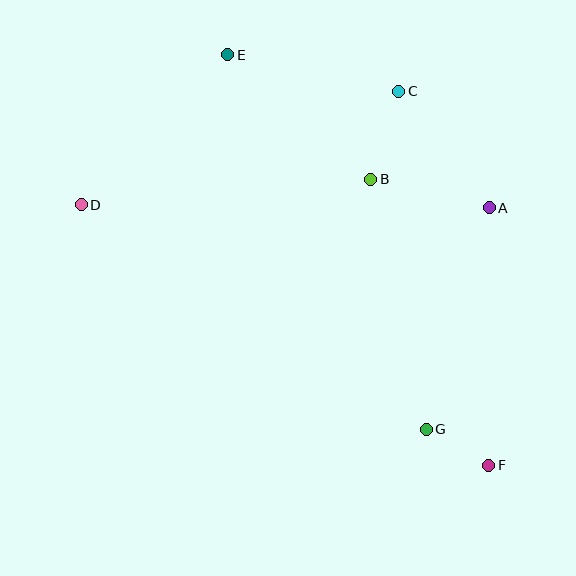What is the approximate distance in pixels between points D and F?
The distance between D and F is approximately 484 pixels.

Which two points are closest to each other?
Points F and G are closest to each other.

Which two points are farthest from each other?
Points E and F are farthest from each other.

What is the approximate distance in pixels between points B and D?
The distance between B and D is approximately 291 pixels.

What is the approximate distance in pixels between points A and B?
The distance between A and B is approximately 122 pixels.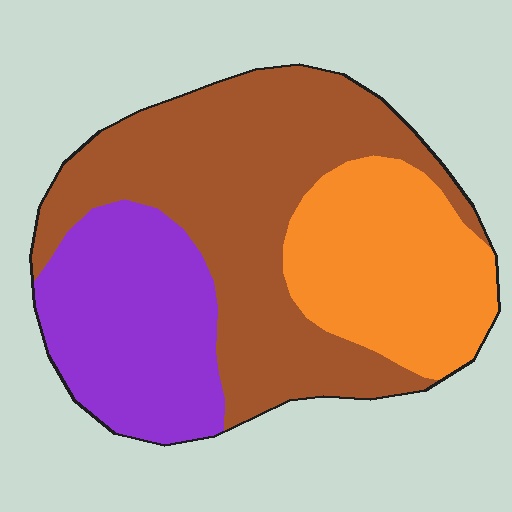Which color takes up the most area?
Brown, at roughly 45%.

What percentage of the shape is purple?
Purple covers roughly 25% of the shape.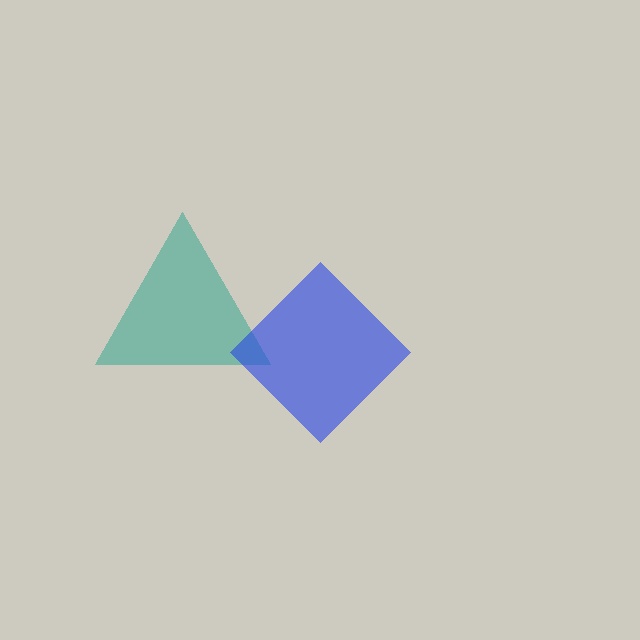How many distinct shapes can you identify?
There are 2 distinct shapes: a teal triangle, a blue diamond.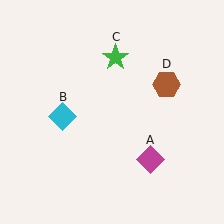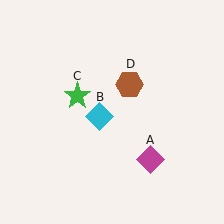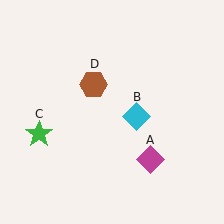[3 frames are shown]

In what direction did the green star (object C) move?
The green star (object C) moved down and to the left.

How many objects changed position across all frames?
3 objects changed position: cyan diamond (object B), green star (object C), brown hexagon (object D).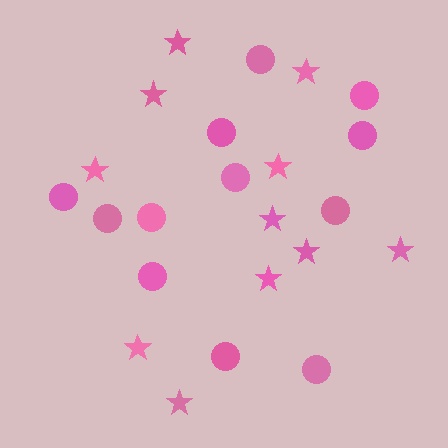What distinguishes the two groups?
There are 2 groups: one group of circles (12) and one group of stars (11).